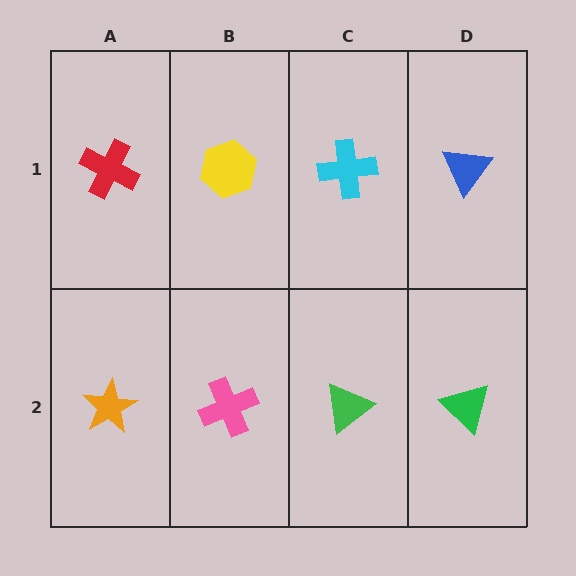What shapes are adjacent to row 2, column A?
A red cross (row 1, column A), a pink cross (row 2, column B).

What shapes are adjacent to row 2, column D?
A blue triangle (row 1, column D), a green triangle (row 2, column C).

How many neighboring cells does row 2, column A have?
2.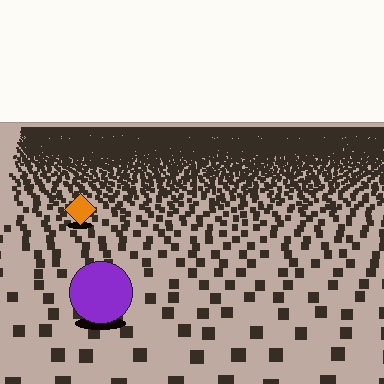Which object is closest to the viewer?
The purple circle is closest. The texture marks near it are larger and more spread out.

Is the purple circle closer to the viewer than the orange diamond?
Yes. The purple circle is closer — you can tell from the texture gradient: the ground texture is coarser near it.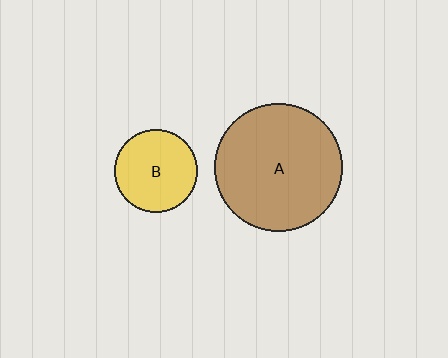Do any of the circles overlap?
No, none of the circles overlap.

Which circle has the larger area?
Circle A (brown).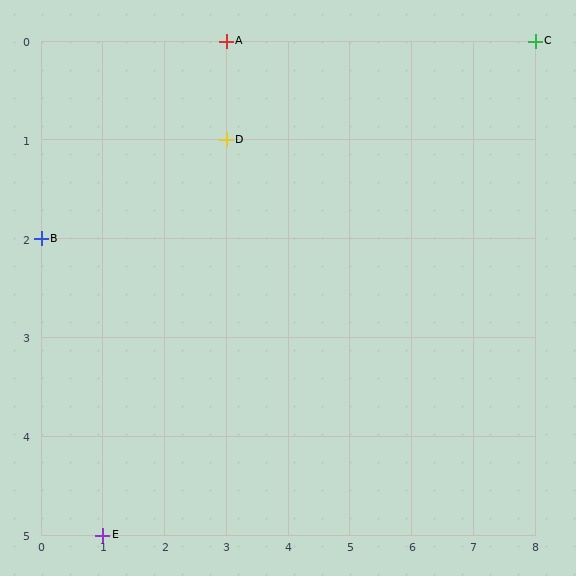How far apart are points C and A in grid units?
Points C and A are 5 columns apart.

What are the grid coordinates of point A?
Point A is at grid coordinates (3, 0).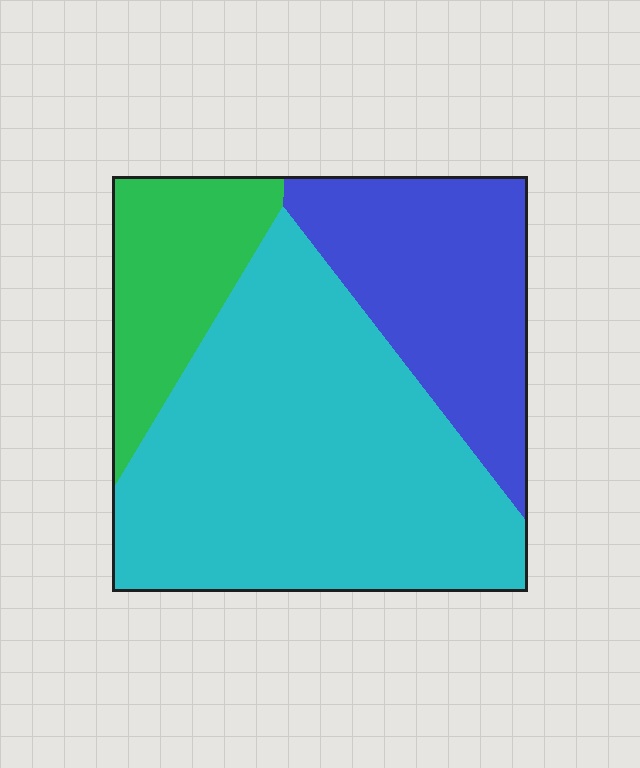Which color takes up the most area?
Cyan, at roughly 55%.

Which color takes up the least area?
Green, at roughly 15%.